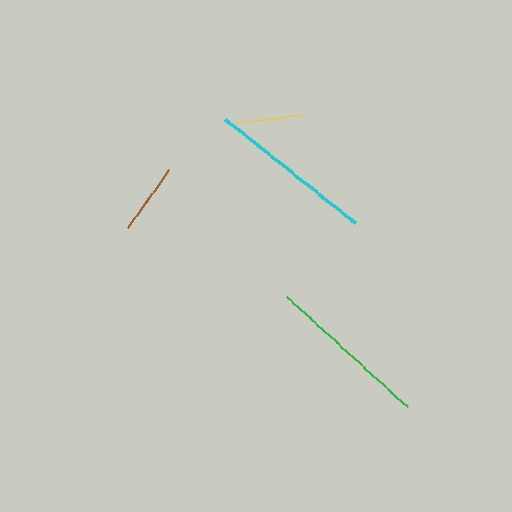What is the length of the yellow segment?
The yellow segment is approximately 64 pixels long.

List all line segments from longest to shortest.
From longest to shortest: cyan, green, brown, yellow.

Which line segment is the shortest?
The yellow line is the shortest at approximately 64 pixels.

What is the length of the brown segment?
The brown segment is approximately 70 pixels long.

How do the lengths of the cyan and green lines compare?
The cyan and green lines are approximately the same length.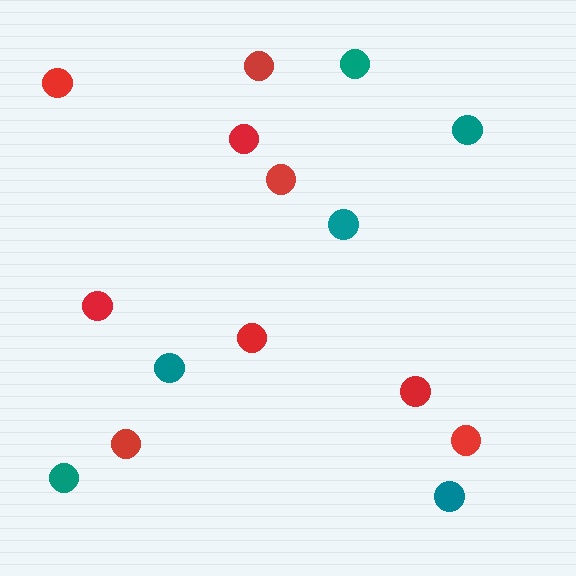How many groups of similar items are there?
There are 2 groups: one group of teal circles (6) and one group of red circles (9).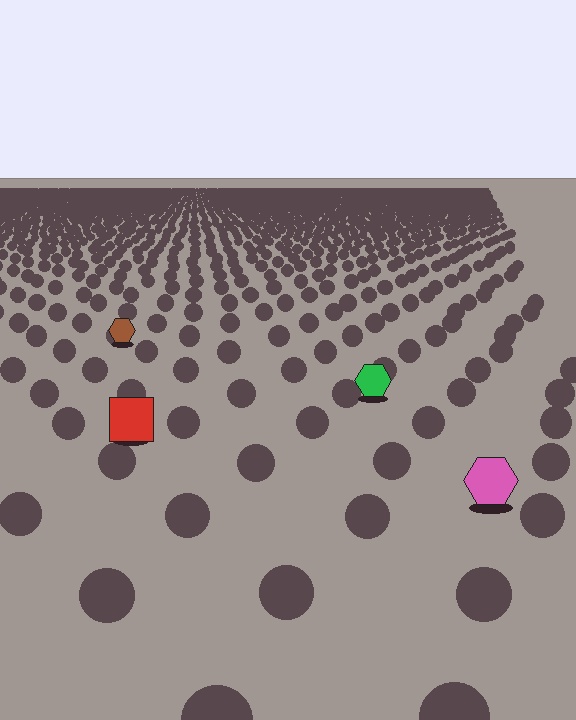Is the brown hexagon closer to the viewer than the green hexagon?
No. The green hexagon is closer — you can tell from the texture gradient: the ground texture is coarser near it.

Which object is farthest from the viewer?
The brown hexagon is farthest from the viewer. It appears smaller and the ground texture around it is denser.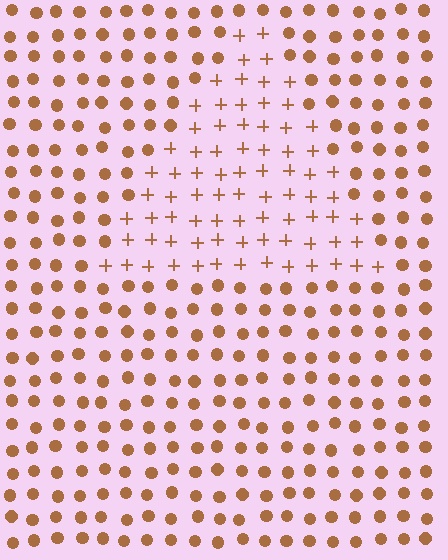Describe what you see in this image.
The image is filled with small brown elements arranged in a uniform grid. A triangle-shaped region contains plus signs, while the surrounding area contains circles. The boundary is defined purely by the change in element shape.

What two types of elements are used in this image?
The image uses plus signs inside the triangle region and circles outside it.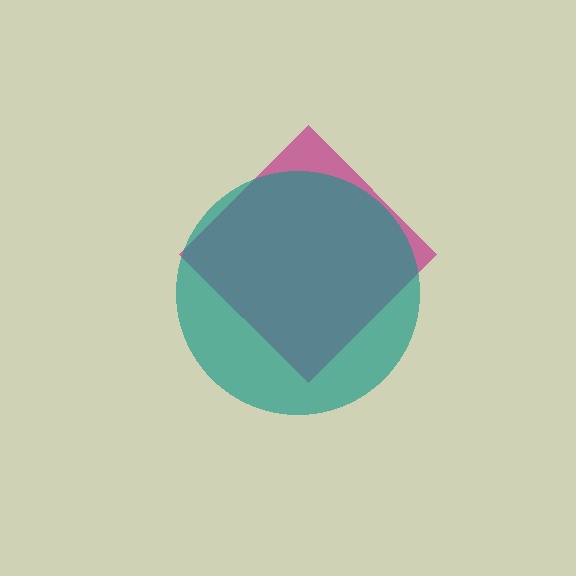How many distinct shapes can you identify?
There are 2 distinct shapes: a magenta diamond, a teal circle.